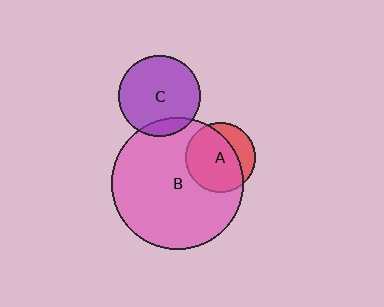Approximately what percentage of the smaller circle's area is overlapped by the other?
Approximately 75%.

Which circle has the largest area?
Circle B (pink).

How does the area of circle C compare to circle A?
Approximately 1.3 times.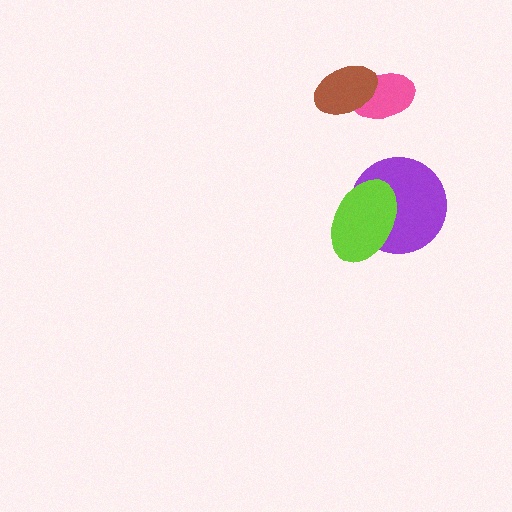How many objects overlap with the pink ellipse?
1 object overlaps with the pink ellipse.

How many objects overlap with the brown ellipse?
1 object overlaps with the brown ellipse.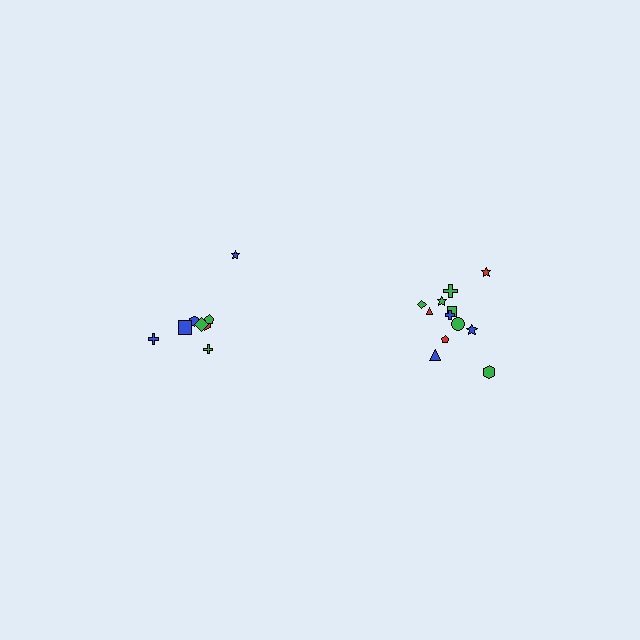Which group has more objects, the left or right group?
The right group.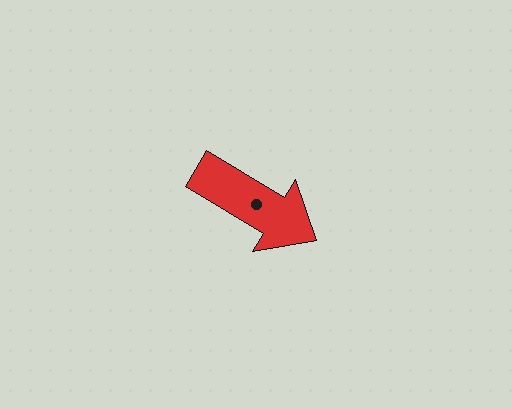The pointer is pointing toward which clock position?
Roughly 4 o'clock.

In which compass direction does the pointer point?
Southeast.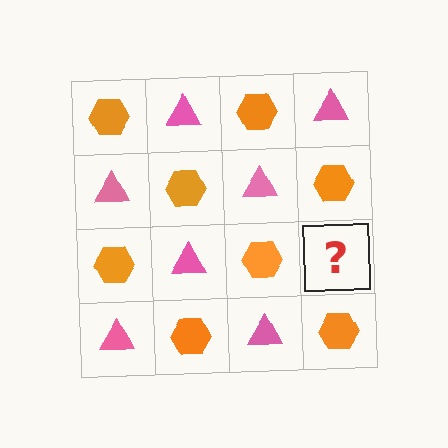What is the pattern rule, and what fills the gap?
The rule is that it alternates orange hexagon and pink triangle in a checkerboard pattern. The gap should be filled with a pink triangle.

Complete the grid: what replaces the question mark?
The question mark should be replaced with a pink triangle.